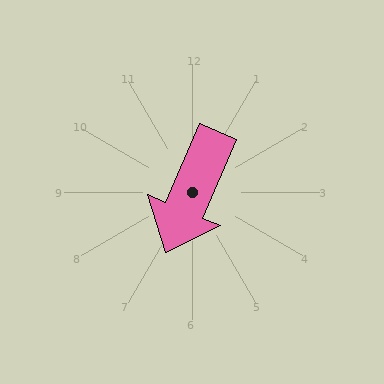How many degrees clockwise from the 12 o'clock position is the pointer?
Approximately 203 degrees.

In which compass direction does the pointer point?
Southwest.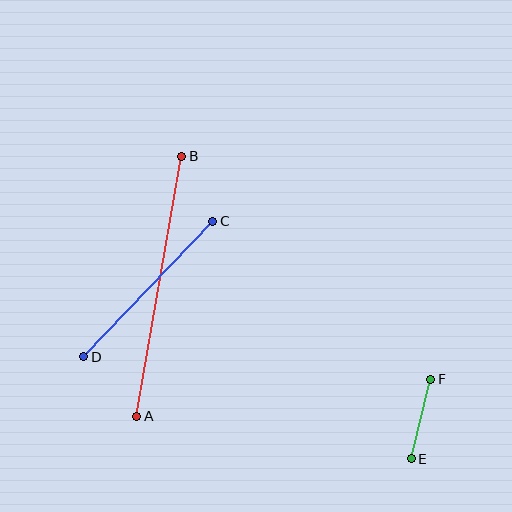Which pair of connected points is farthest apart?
Points A and B are farthest apart.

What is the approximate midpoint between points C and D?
The midpoint is at approximately (148, 289) pixels.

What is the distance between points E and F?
The distance is approximately 82 pixels.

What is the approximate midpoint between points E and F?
The midpoint is at approximately (421, 419) pixels.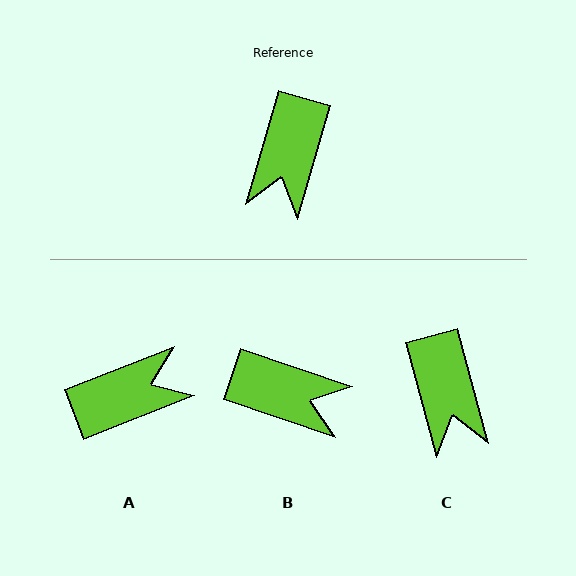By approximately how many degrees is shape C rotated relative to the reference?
Approximately 31 degrees counter-clockwise.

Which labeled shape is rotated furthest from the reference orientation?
A, about 128 degrees away.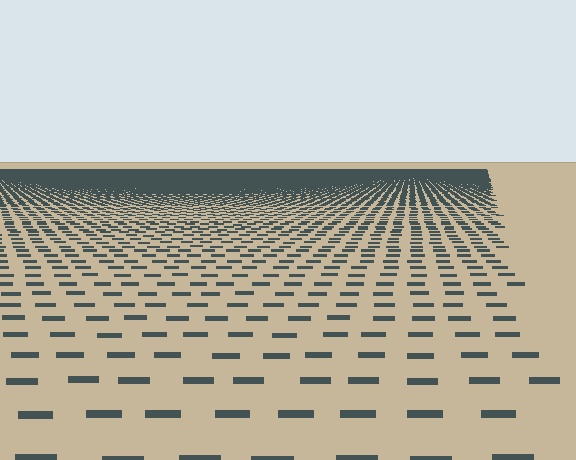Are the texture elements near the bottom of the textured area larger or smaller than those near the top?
Larger. Near the bottom, elements are closer to the viewer and appear at a bigger on-screen size.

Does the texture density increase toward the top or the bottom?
Density increases toward the top.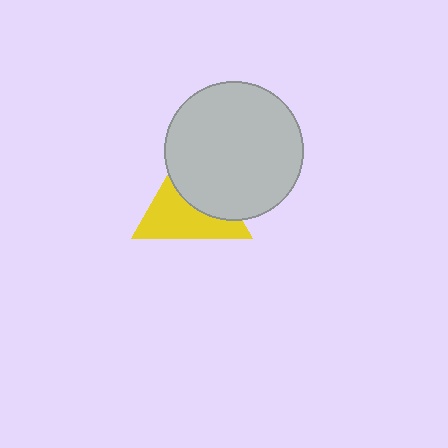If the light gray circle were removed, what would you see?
You would see the complete yellow triangle.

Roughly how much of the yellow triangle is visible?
About half of it is visible (roughly 54%).